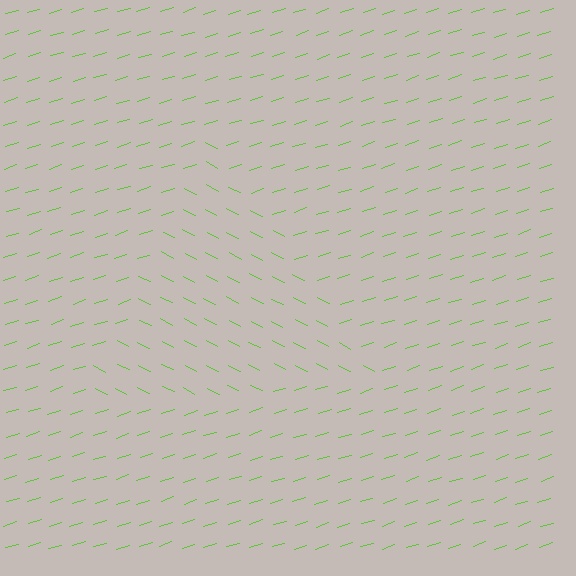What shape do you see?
I see a triangle.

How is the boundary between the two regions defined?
The boundary is defined purely by a change in line orientation (approximately 45 degrees difference). All lines are the same color and thickness.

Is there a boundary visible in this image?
Yes, there is a texture boundary formed by a change in line orientation.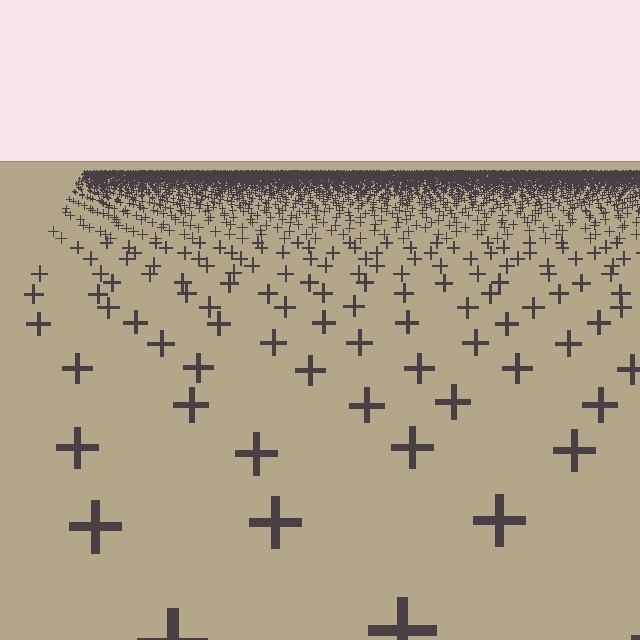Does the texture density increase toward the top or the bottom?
Density increases toward the top.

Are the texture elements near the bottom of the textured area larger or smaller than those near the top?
Larger. Near the bottom, elements are closer to the viewer and appear at a bigger on-screen size.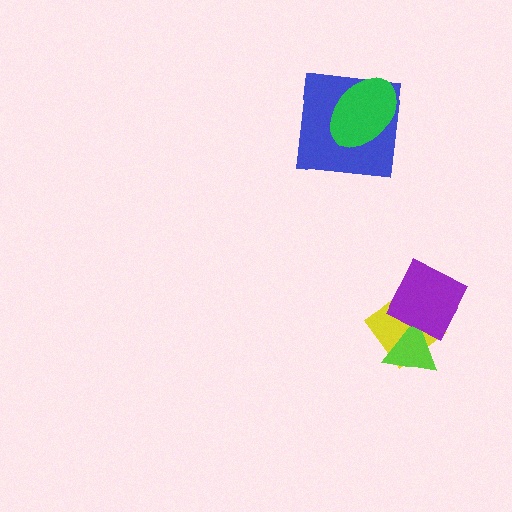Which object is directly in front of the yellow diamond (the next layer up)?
The lime triangle is directly in front of the yellow diamond.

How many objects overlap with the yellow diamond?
2 objects overlap with the yellow diamond.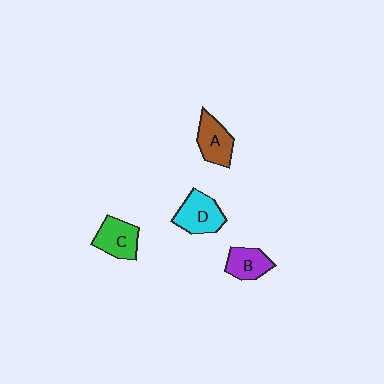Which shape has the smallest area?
Shape B (purple).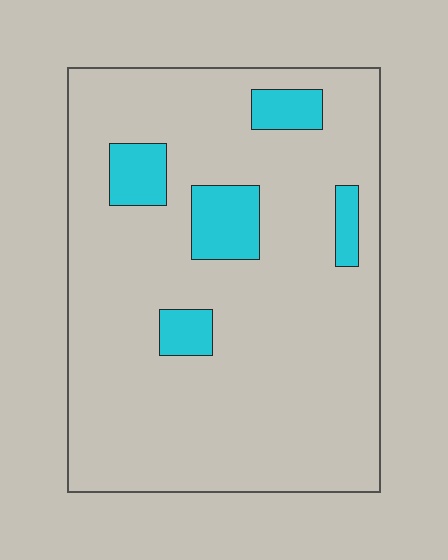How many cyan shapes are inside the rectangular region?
5.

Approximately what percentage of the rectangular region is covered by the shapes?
Approximately 10%.